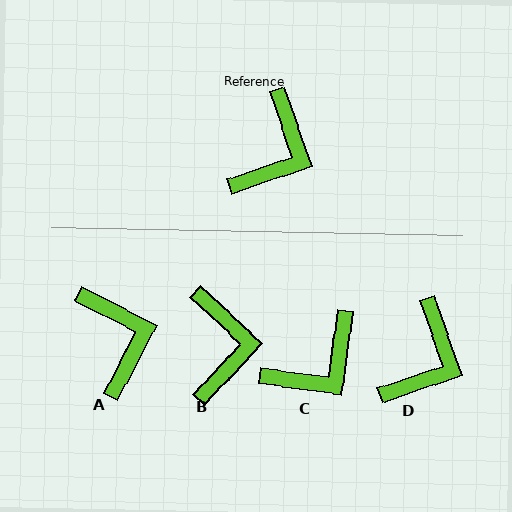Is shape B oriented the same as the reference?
No, it is off by about 28 degrees.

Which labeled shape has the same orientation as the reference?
D.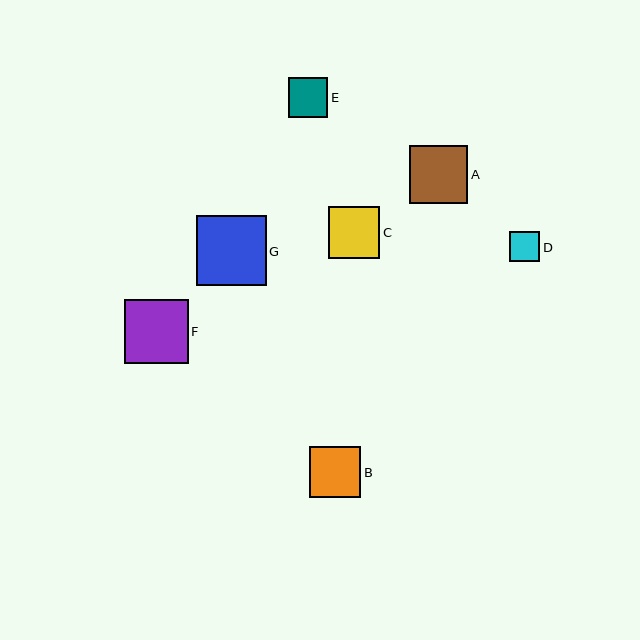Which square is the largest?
Square G is the largest with a size of approximately 70 pixels.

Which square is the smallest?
Square D is the smallest with a size of approximately 30 pixels.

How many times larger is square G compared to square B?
Square G is approximately 1.4 times the size of square B.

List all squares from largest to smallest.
From largest to smallest: G, F, A, C, B, E, D.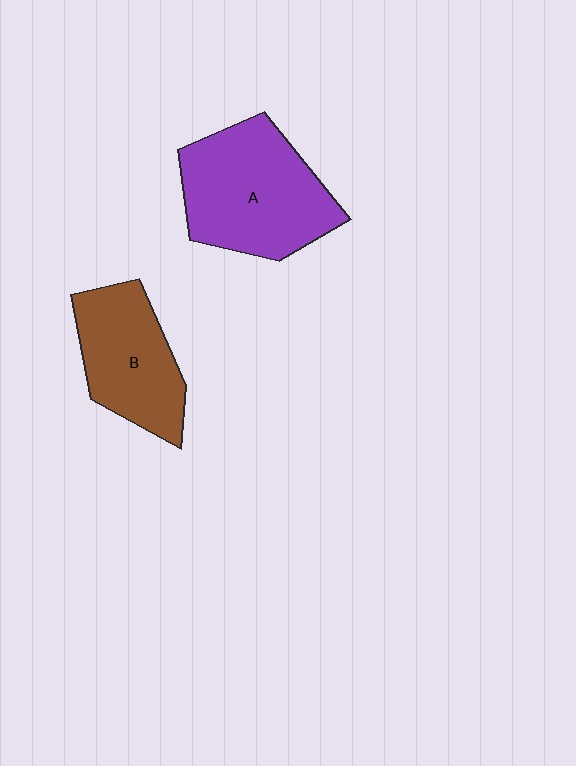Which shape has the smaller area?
Shape B (brown).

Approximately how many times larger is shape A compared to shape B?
Approximately 1.3 times.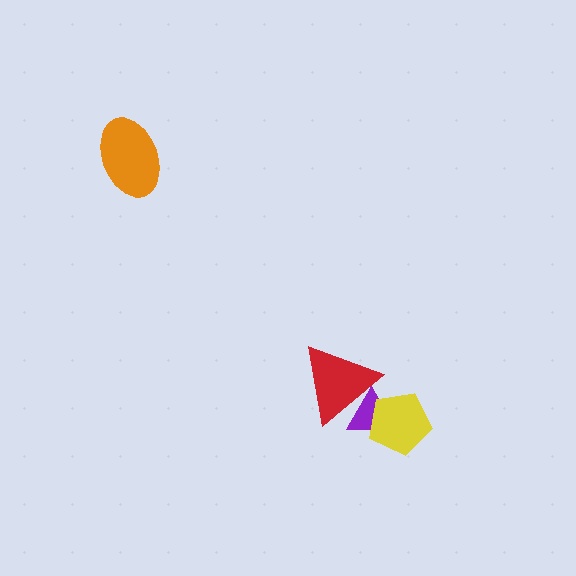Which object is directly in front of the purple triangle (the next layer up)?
The red triangle is directly in front of the purple triangle.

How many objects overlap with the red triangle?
1 object overlaps with the red triangle.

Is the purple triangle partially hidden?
Yes, it is partially covered by another shape.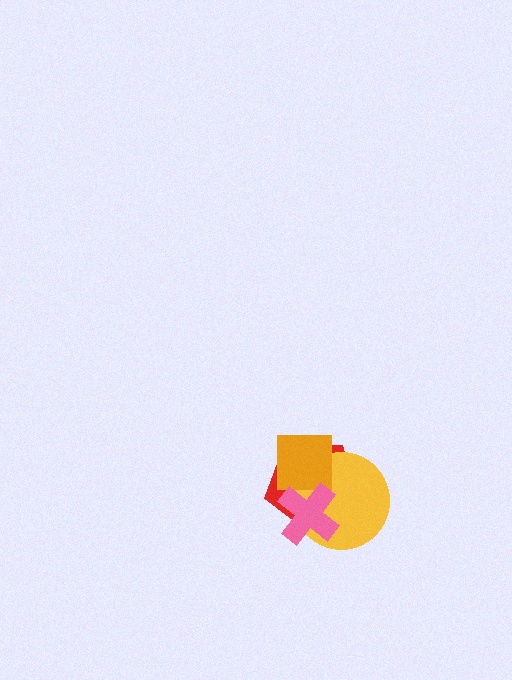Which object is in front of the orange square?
The pink cross is in front of the orange square.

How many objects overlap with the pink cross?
3 objects overlap with the pink cross.